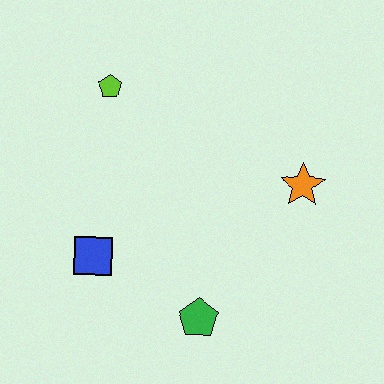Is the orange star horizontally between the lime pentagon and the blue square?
No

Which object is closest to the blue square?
The green pentagon is closest to the blue square.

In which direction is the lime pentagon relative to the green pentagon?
The lime pentagon is above the green pentagon.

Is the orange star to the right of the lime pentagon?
Yes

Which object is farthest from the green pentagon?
The lime pentagon is farthest from the green pentagon.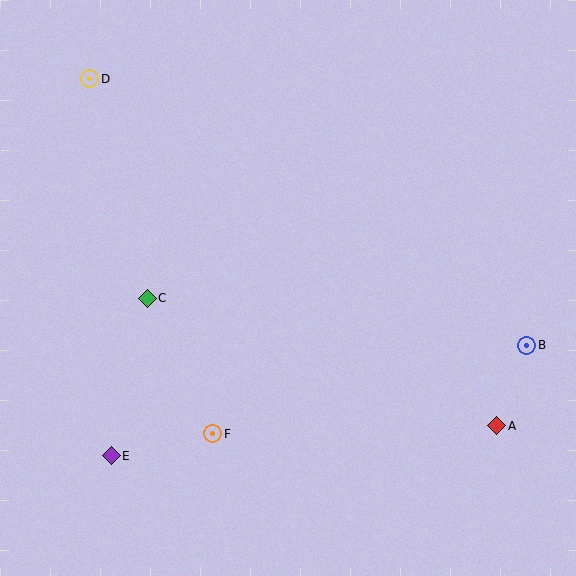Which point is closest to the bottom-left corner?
Point E is closest to the bottom-left corner.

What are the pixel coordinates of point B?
Point B is at (527, 345).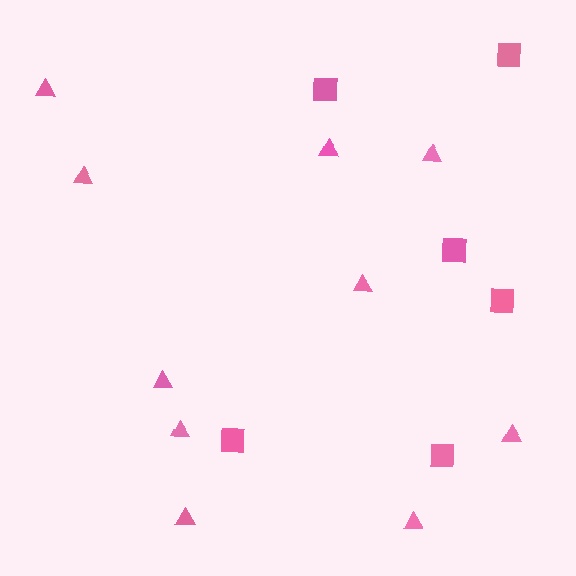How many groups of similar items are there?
There are 2 groups: one group of squares (6) and one group of triangles (10).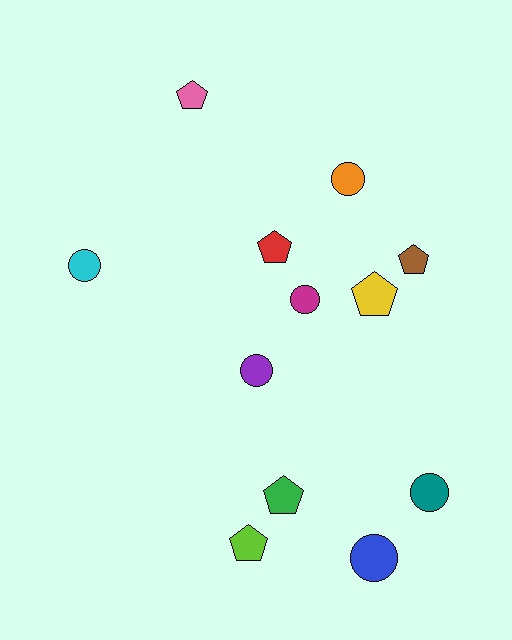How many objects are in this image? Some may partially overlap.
There are 12 objects.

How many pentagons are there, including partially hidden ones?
There are 6 pentagons.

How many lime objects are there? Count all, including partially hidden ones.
There is 1 lime object.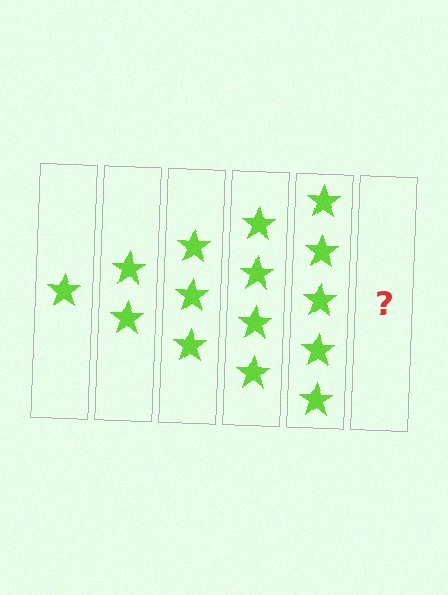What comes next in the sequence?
The next element should be 6 stars.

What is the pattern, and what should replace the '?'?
The pattern is that each step adds one more star. The '?' should be 6 stars.